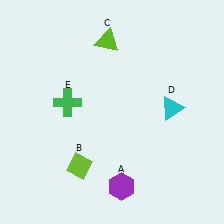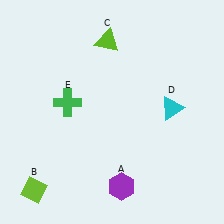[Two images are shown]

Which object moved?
The lime diamond (B) moved left.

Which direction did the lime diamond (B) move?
The lime diamond (B) moved left.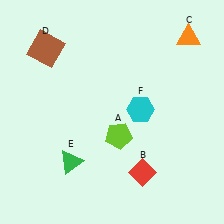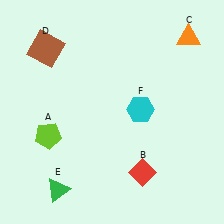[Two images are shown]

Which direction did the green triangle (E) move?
The green triangle (E) moved down.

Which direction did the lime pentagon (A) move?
The lime pentagon (A) moved left.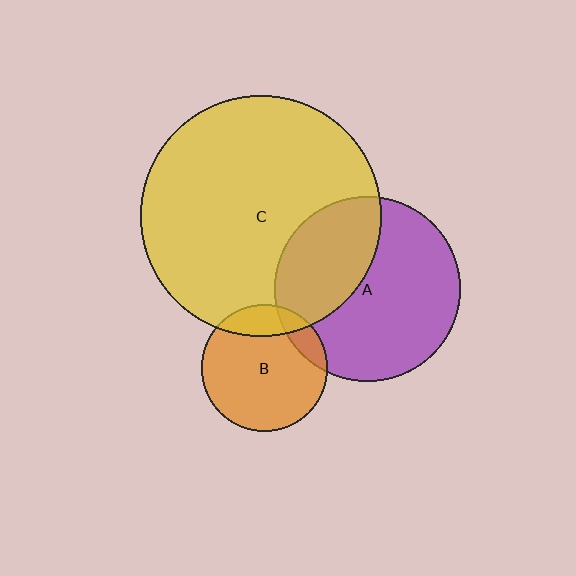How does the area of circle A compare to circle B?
Approximately 2.1 times.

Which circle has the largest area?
Circle C (yellow).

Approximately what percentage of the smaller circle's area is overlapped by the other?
Approximately 10%.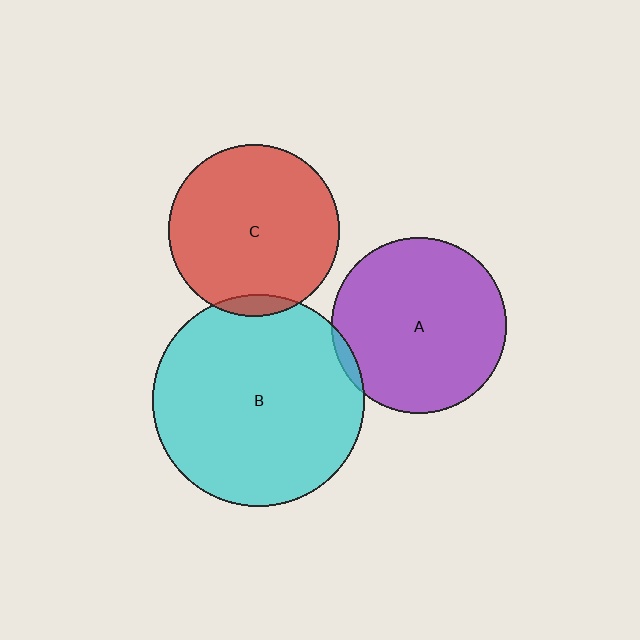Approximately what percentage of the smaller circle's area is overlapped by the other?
Approximately 5%.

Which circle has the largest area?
Circle B (cyan).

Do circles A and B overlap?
Yes.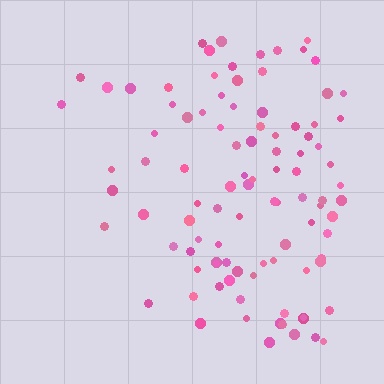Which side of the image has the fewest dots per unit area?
The left.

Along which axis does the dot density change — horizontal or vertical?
Horizontal.